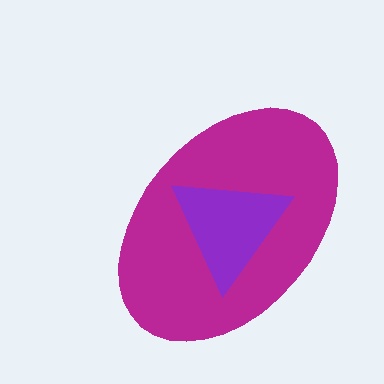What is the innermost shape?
The purple triangle.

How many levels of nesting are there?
2.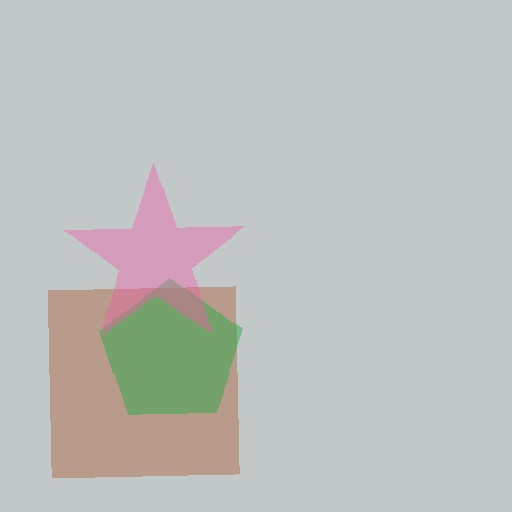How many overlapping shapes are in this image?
There are 3 overlapping shapes in the image.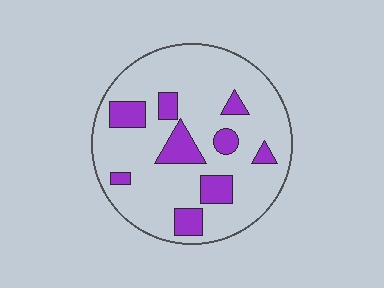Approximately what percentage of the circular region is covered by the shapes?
Approximately 20%.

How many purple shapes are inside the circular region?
9.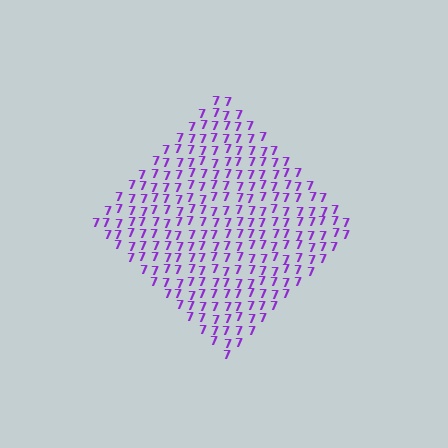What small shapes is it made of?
It is made of small digit 7's.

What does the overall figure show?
The overall figure shows a diamond.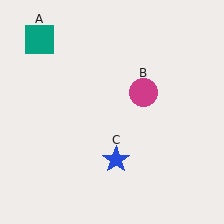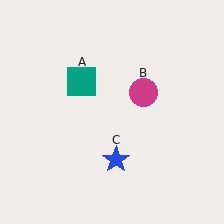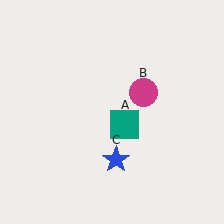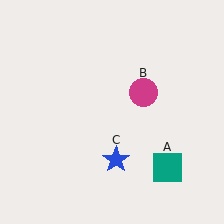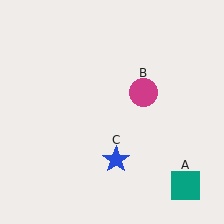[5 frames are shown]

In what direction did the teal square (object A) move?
The teal square (object A) moved down and to the right.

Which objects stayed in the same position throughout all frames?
Magenta circle (object B) and blue star (object C) remained stationary.